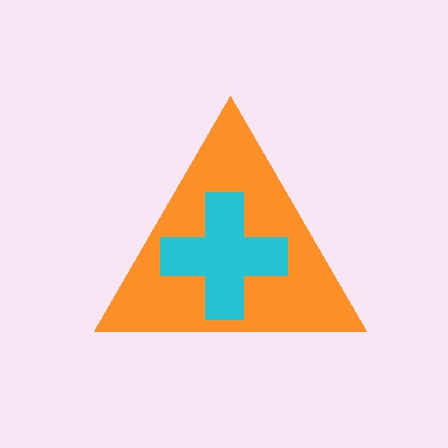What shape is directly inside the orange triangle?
The cyan cross.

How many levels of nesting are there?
2.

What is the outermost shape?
The orange triangle.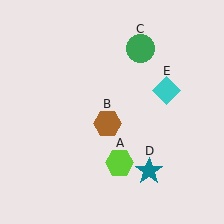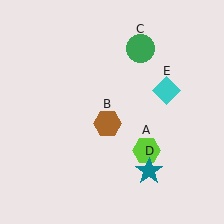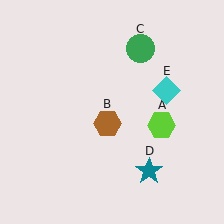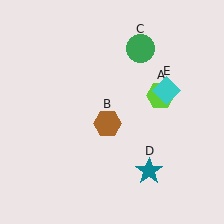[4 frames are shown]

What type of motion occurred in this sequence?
The lime hexagon (object A) rotated counterclockwise around the center of the scene.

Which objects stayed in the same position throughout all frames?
Brown hexagon (object B) and green circle (object C) and teal star (object D) and cyan diamond (object E) remained stationary.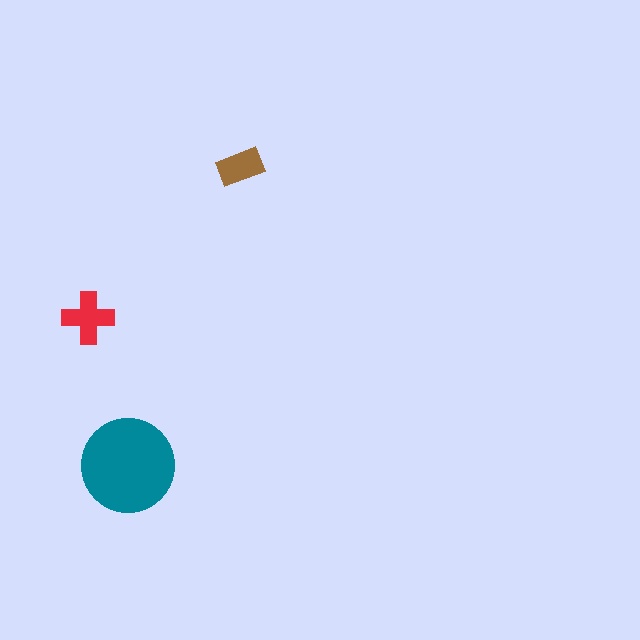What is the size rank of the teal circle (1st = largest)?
1st.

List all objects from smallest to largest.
The brown rectangle, the red cross, the teal circle.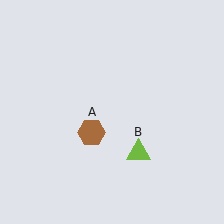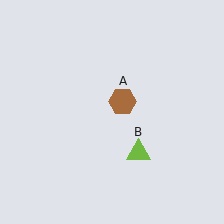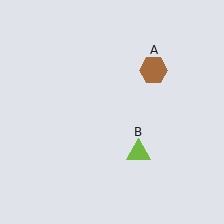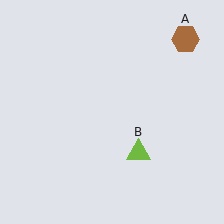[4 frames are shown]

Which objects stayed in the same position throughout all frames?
Lime triangle (object B) remained stationary.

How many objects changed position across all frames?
1 object changed position: brown hexagon (object A).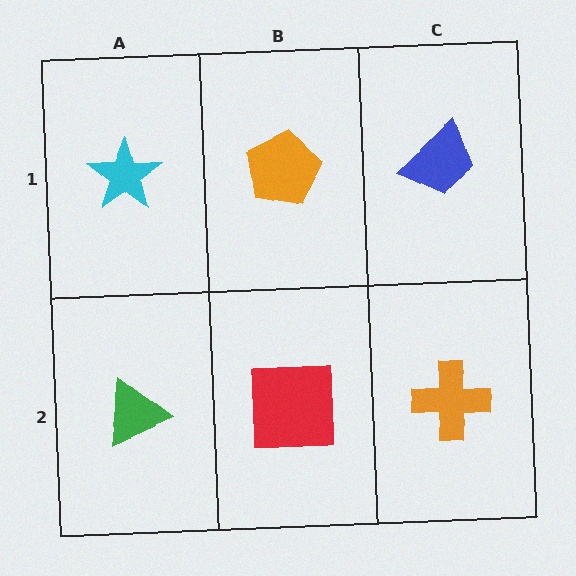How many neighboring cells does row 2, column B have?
3.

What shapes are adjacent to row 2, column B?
An orange pentagon (row 1, column B), a green triangle (row 2, column A), an orange cross (row 2, column C).